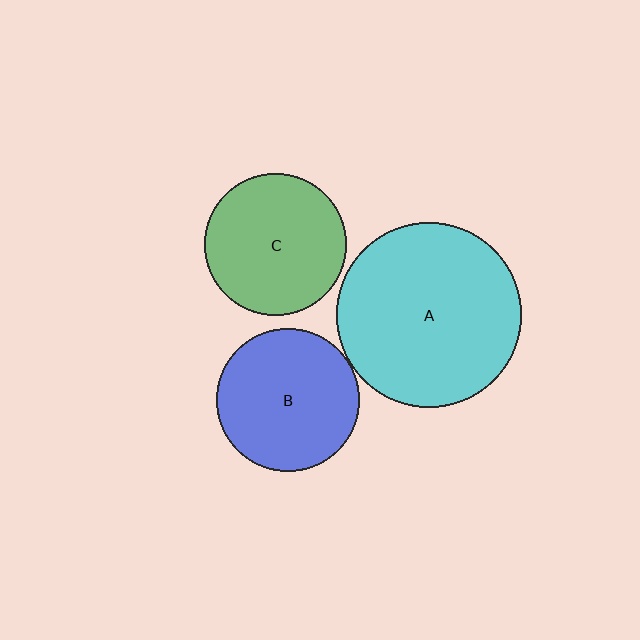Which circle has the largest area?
Circle A (cyan).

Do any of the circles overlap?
No, none of the circles overlap.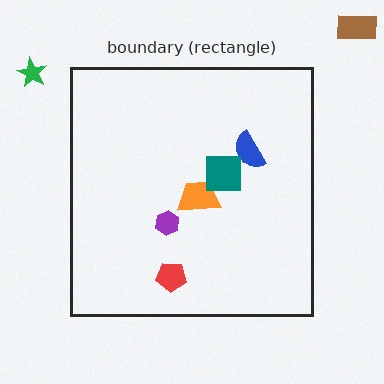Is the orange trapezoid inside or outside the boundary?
Inside.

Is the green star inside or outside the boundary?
Outside.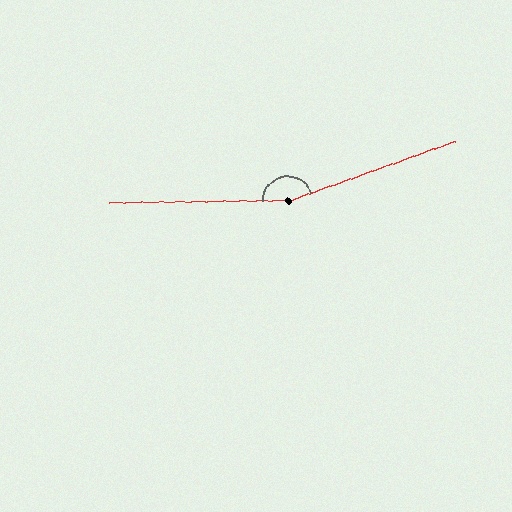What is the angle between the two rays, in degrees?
Approximately 161 degrees.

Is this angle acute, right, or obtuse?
It is obtuse.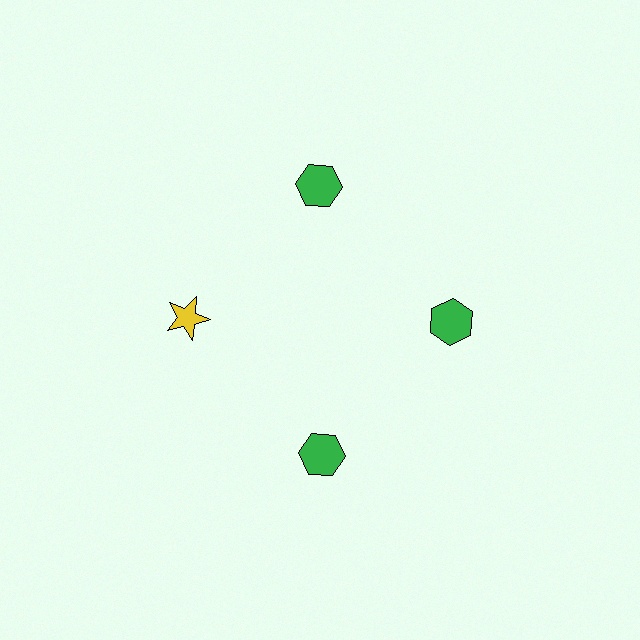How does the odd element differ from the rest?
It differs in both color (yellow instead of green) and shape (star instead of hexagon).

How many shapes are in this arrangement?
There are 4 shapes arranged in a ring pattern.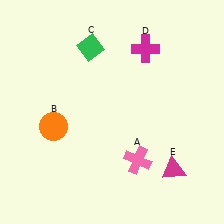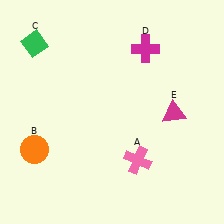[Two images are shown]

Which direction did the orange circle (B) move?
The orange circle (B) moved down.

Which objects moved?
The objects that moved are: the orange circle (B), the green diamond (C), the magenta triangle (E).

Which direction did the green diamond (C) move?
The green diamond (C) moved left.